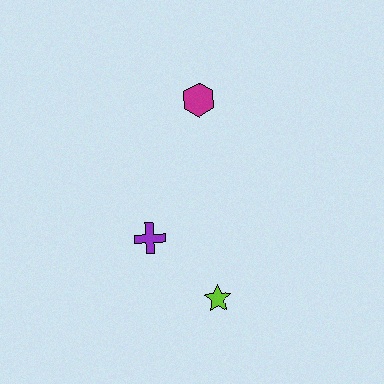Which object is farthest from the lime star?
The magenta hexagon is farthest from the lime star.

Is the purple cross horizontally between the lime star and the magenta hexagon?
No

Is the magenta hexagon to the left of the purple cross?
No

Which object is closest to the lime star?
The purple cross is closest to the lime star.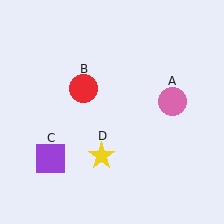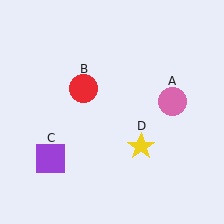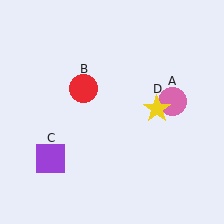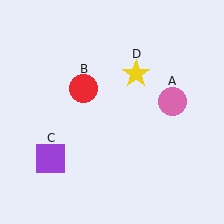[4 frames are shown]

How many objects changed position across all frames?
1 object changed position: yellow star (object D).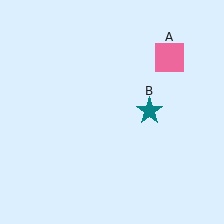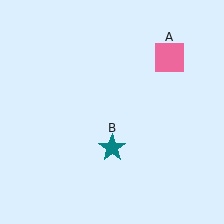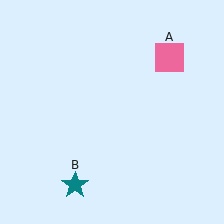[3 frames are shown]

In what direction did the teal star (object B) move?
The teal star (object B) moved down and to the left.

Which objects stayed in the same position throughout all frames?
Pink square (object A) remained stationary.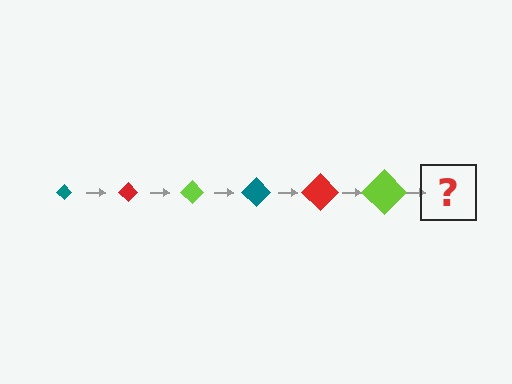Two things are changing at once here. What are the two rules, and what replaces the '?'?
The two rules are that the diamond grows larger each step and the color cycles through teal, red, and lime. The '?' should be a teal diamond, larger than the previous one.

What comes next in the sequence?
The next element should be a teal diamond, larger than the previous one.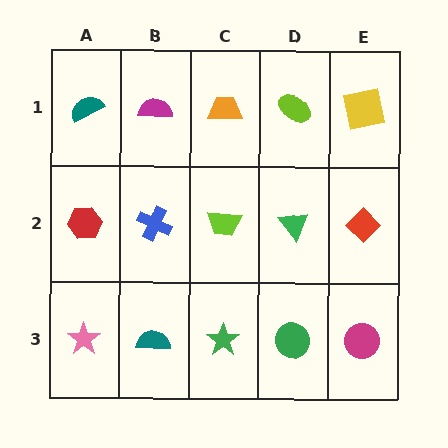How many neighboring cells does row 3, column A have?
2.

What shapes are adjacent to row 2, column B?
A magenta semicircle (row 1, column B), a teal semicircle (row 3, column B), a red hexagon (row 2, column A), a lime trapezoid (row 2, column C).